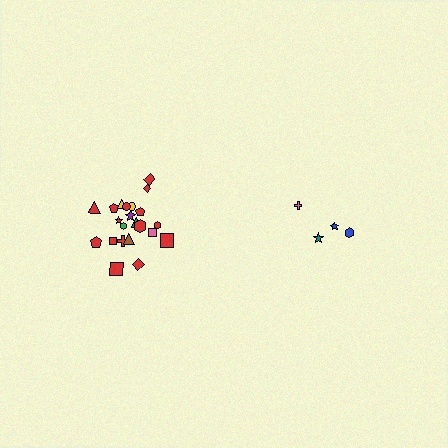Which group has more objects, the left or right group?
The left group.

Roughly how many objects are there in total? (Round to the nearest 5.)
Roughly 25 objects in total.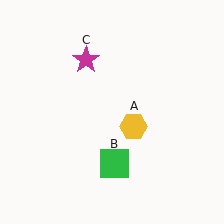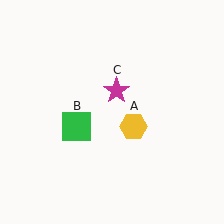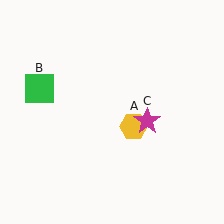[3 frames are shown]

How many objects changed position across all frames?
2 objects changed position: green square (object B), magenta star (object C).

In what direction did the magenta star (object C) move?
The magenta star (object C) moved down and to the right.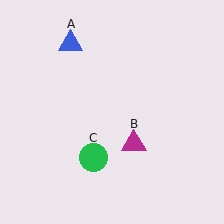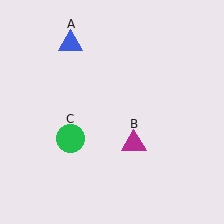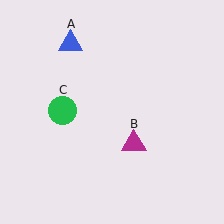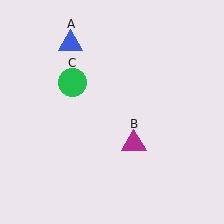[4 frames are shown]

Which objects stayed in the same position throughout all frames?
Blue triangle (object A) and magenta triangle (object B) remained stationary.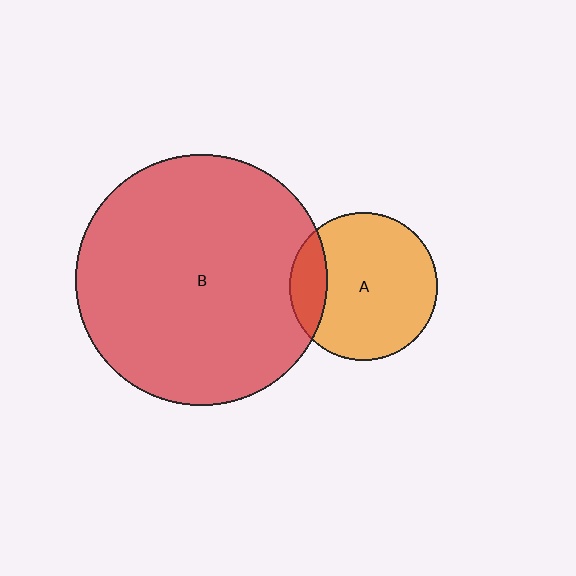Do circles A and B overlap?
Yes.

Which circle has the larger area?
Circle B (red).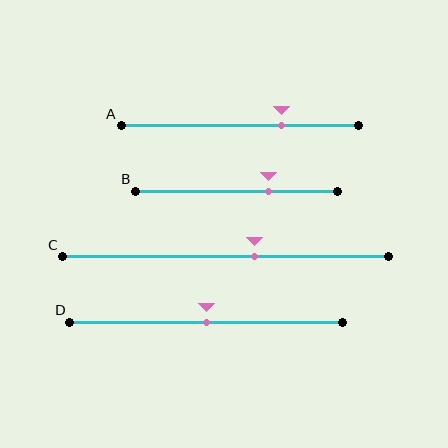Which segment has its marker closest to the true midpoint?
Segment D has its marker closest to the true midpoint.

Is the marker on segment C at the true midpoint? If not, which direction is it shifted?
No, the marker on segment C is shifted to the right by about 9% of the segment length.